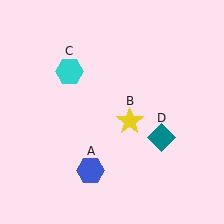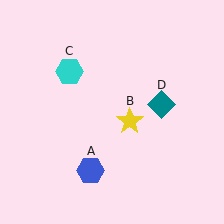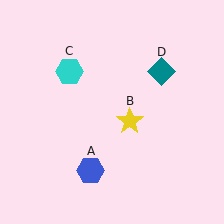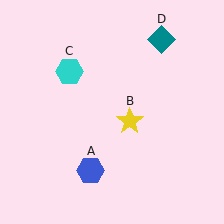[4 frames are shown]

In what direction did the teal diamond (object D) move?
The teal diamond (object D) moved up.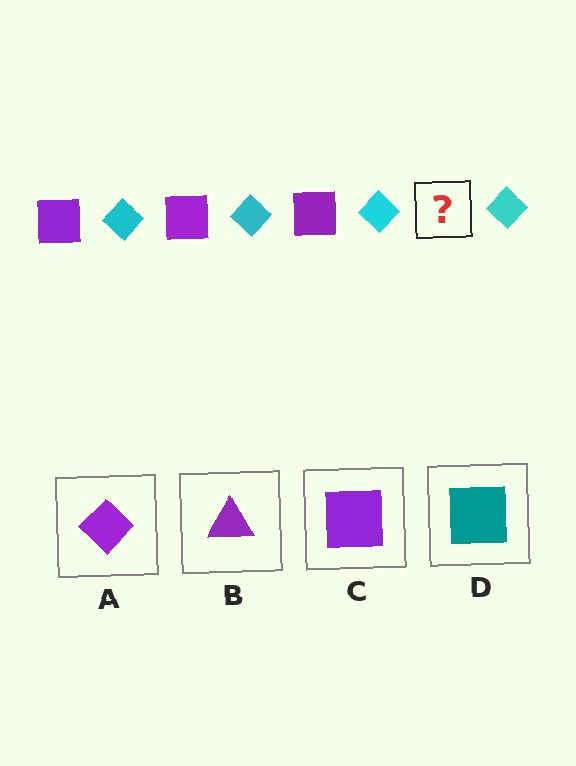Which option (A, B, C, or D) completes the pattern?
C.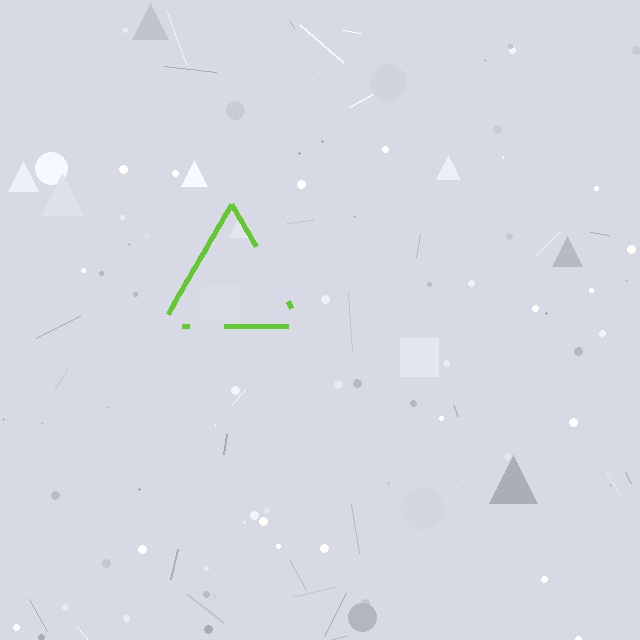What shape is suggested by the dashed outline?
The dashed outline suggests a triangle.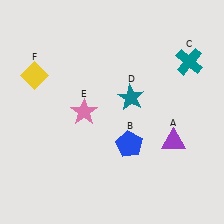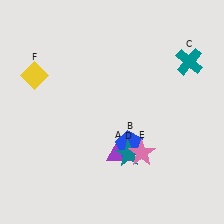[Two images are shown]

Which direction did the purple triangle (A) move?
The purple triangle (A) moved left.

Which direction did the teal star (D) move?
The teal star (D) moved down.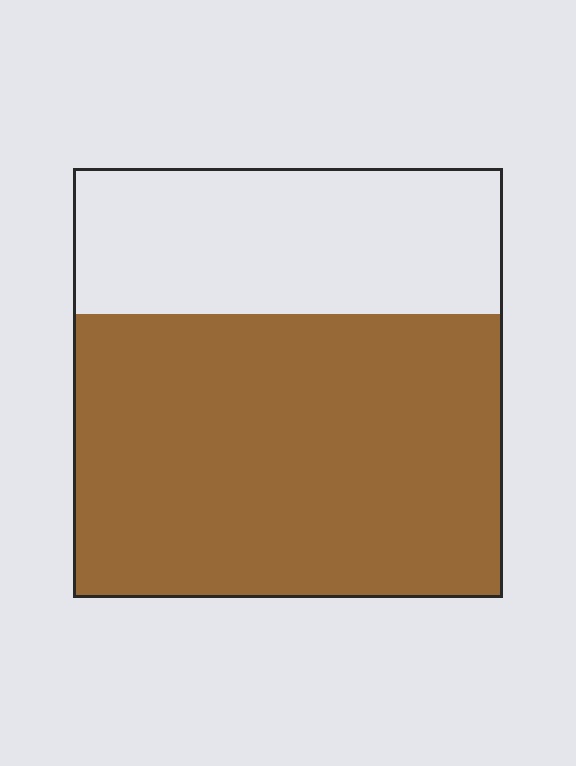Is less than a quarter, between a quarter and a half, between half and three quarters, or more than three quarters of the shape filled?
Between half and three quarters.